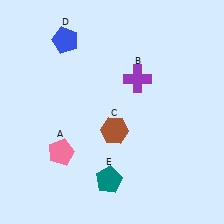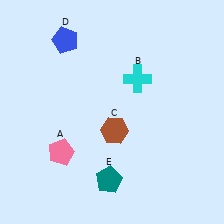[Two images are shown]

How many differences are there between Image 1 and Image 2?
There is 1 difference between the two images.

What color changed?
The cross (B) changed from purple in Image 1 to cyan in Image 2.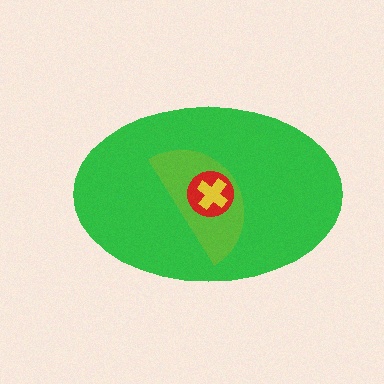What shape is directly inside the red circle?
The yellow cross.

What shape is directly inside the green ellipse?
The lime semicircle.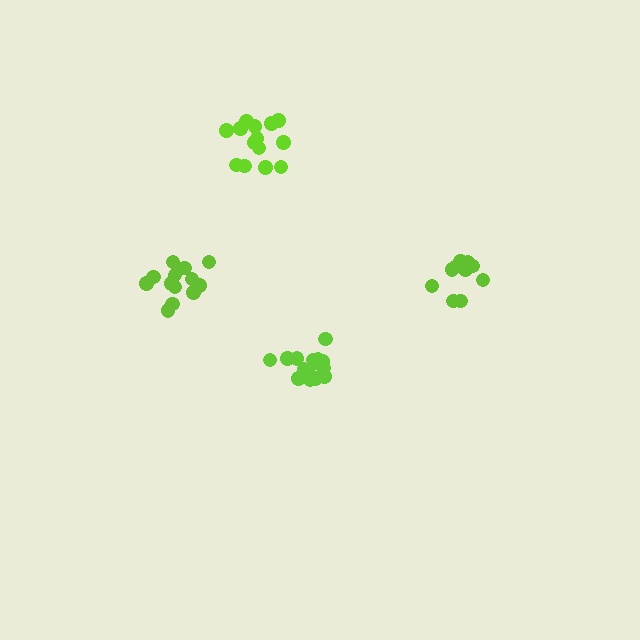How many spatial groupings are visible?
There are 4 spatial groupings.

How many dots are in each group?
Group 1: 13 dots, Group 2: 11 dots, Group 3: 16 dots, Group 4: 16 dots (56 total).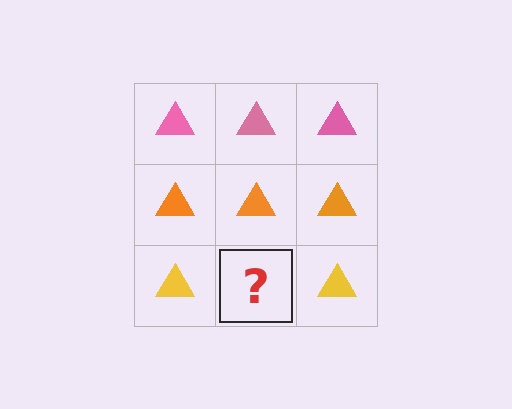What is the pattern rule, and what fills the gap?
The rule is that each row has a consistent color. The gap should be filled with a yellow triangle.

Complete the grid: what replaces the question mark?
The question mark should be replaced with a yellow triangle.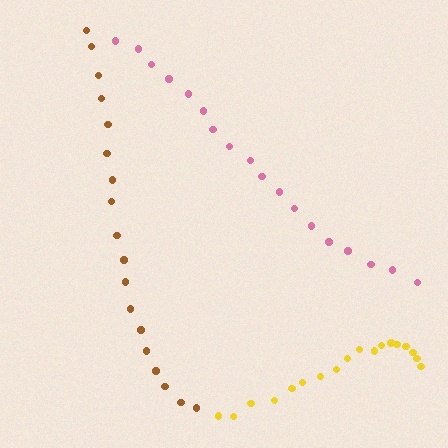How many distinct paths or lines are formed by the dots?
There are 3 distinct paths.